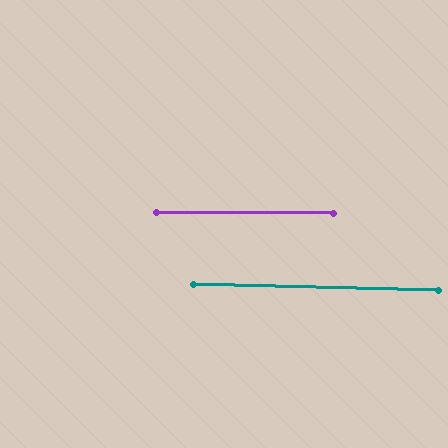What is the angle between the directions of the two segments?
Approximately 1 degree.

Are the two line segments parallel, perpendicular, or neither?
Parallel — their directions differ by only 1.3°.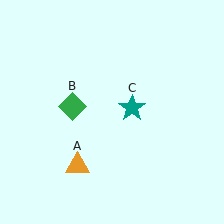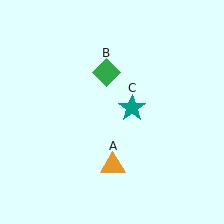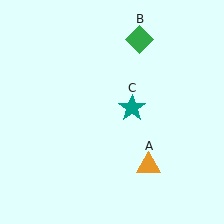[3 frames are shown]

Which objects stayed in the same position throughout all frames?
Teal star (object C) remained stationary.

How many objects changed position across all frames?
2 objects changed position: orange triangle (object A), green diamond (object B).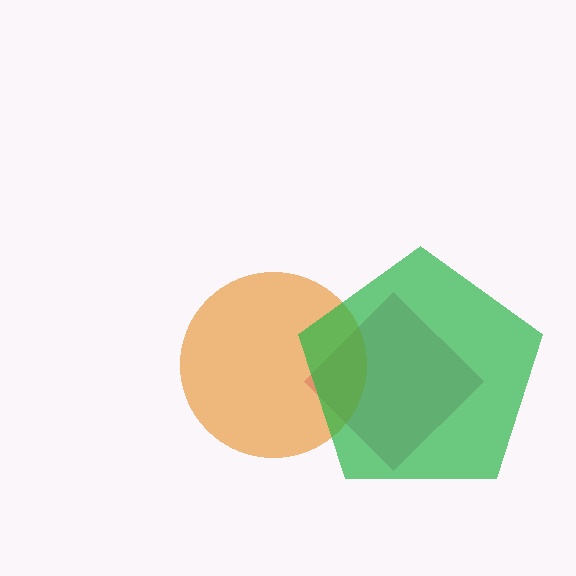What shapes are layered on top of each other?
The layered shapes are: a magenta diamond, an orange circle, a green pentagon.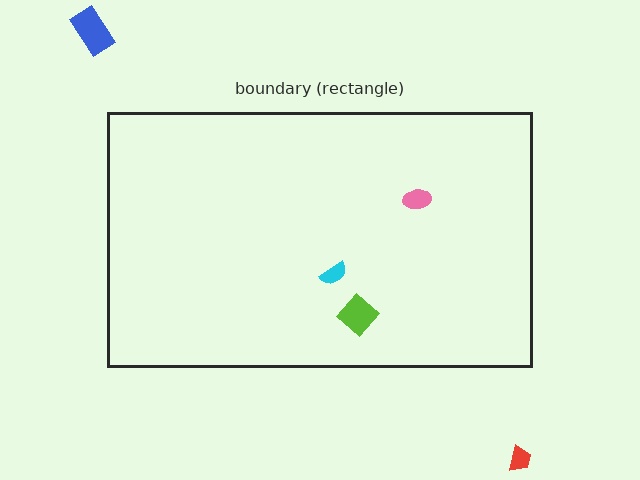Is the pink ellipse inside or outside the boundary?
Inside.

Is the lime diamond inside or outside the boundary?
Inside.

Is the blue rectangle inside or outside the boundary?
Outside.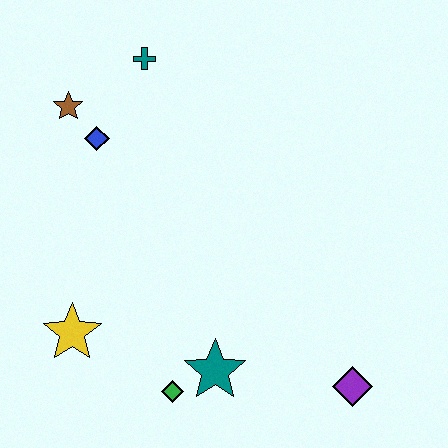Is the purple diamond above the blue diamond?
No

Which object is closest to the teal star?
The green diamond is closest to the teal star.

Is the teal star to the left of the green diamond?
No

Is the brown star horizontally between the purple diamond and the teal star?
No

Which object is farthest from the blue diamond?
The purple diamond is farthest from the blue diamond.